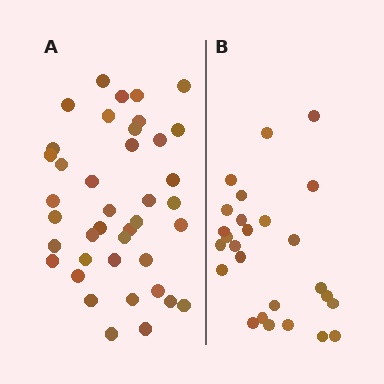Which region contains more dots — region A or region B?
Region A (the left region) has more dots.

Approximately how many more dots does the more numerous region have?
Region A has approximately 15 more dots than region B.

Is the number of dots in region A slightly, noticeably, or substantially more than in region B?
Region A has substantially more. The ratio is roughly 1.5 to 1.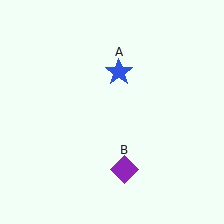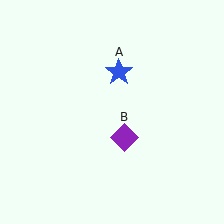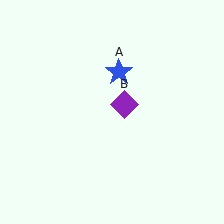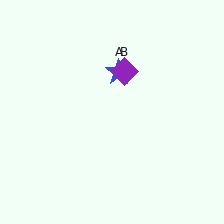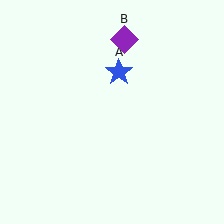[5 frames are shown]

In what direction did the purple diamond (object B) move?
The purple diamond (object B) moved up.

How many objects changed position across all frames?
1 object changed position: purple diamond (object B).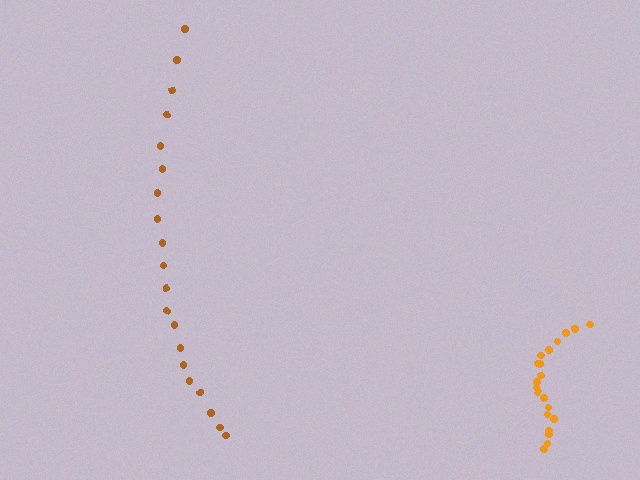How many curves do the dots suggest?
There are 2 distinct paths.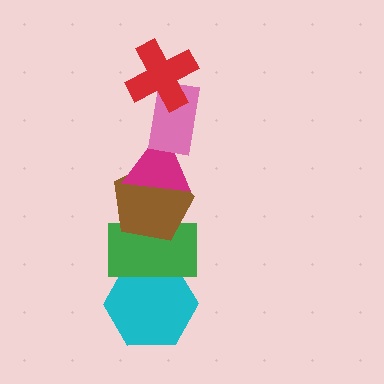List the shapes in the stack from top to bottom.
From top to bottom: the red cross, the pink rectangle, the magenta triangle, the brown pentagon, the green rectangle, the cyan hexagon.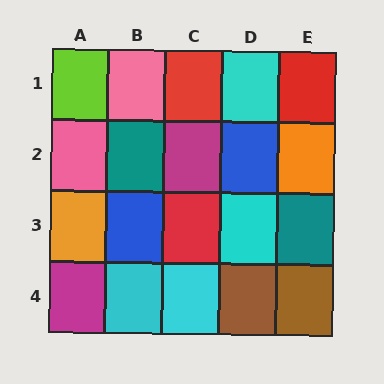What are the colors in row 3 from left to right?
Orange, blue, red, cyan, teal.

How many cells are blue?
2 cells are blue.